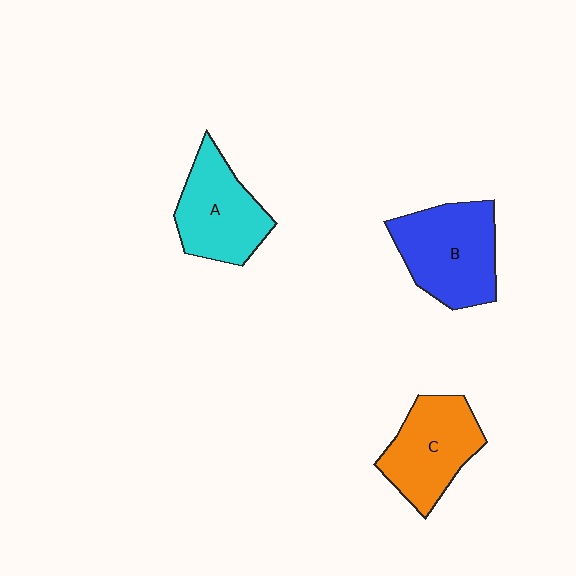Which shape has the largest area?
Shape B (blue).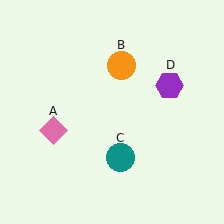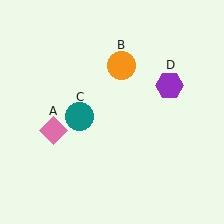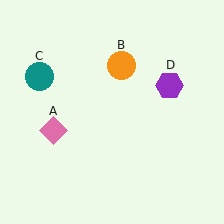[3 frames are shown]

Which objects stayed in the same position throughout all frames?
Pink diamond (object A) and orange circle (object B) and purple hexagon (object D) remained stationary.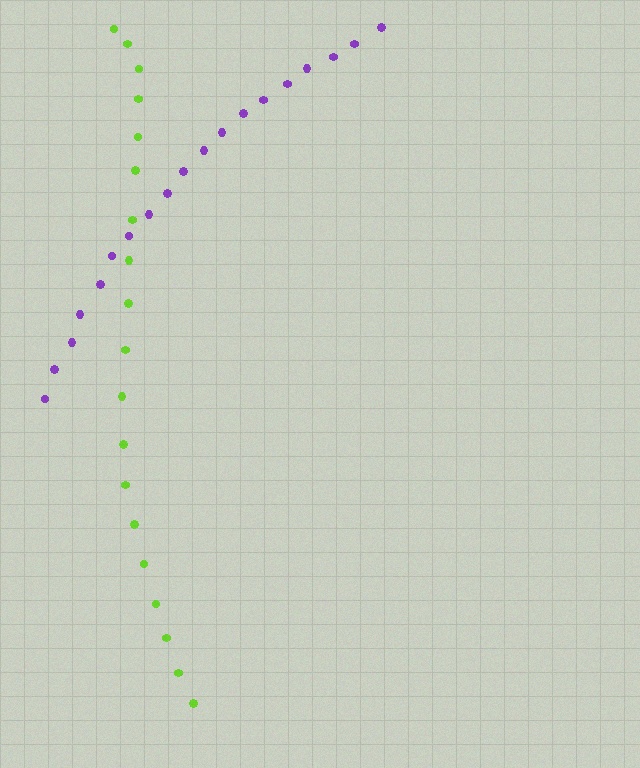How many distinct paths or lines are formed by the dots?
There are 2 distinct paths.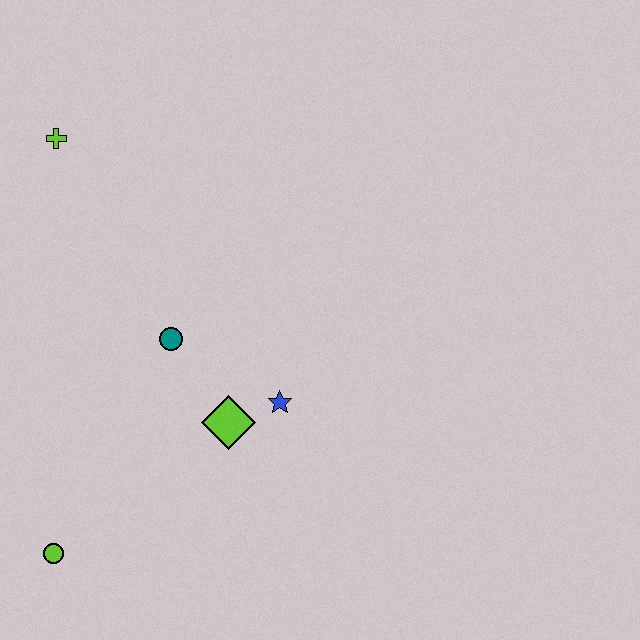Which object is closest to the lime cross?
The teal circle is closest to the lime cross.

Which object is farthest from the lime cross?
The lime circle is farthest from the lime cross.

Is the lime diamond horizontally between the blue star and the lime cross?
Yes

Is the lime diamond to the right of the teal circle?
Yes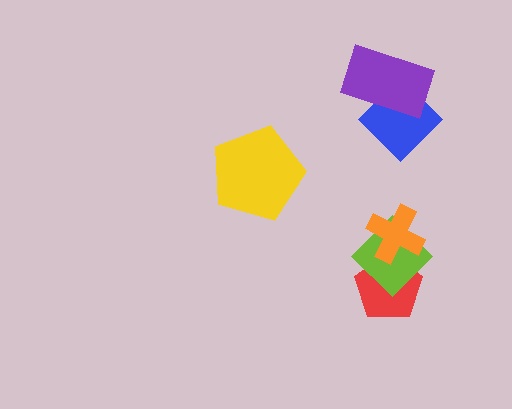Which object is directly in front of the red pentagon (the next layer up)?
The lime diamond is directly in front of the red pentagon.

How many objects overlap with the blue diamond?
1 object overlaps with the blue diamond.